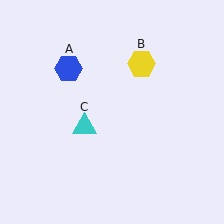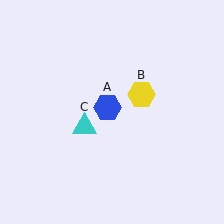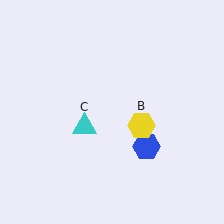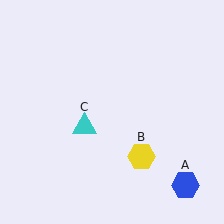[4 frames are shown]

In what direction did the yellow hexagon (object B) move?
The yellow hexagon (object B) moved down.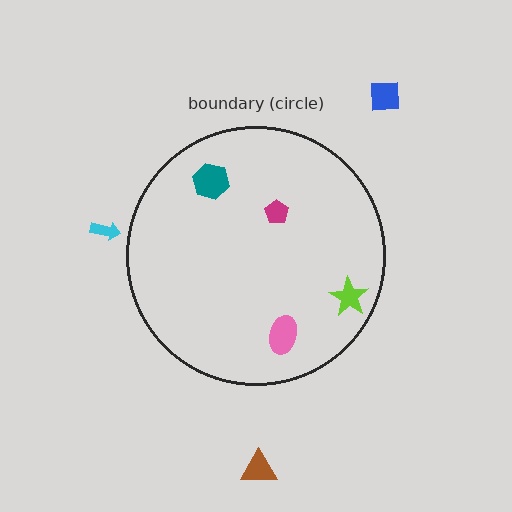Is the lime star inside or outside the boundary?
Inside.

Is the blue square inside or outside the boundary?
Outside.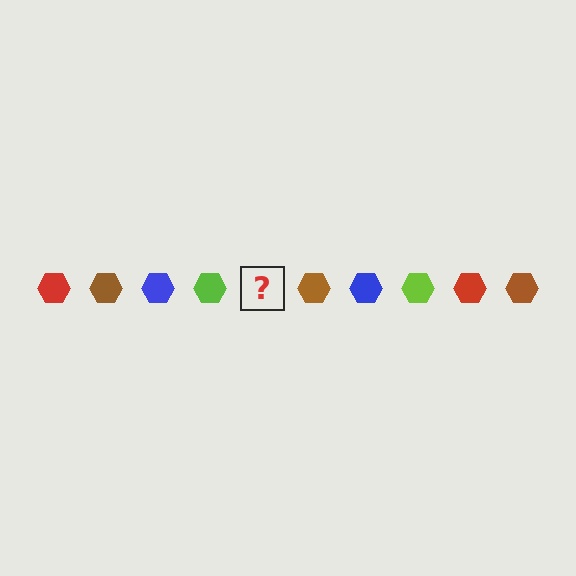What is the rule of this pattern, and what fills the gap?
The rule is that the pattern cycles through red, brown, blue, lime hexagons. The gap should be filled with a red hexagon.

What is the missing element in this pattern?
The missing element is a red hexagon.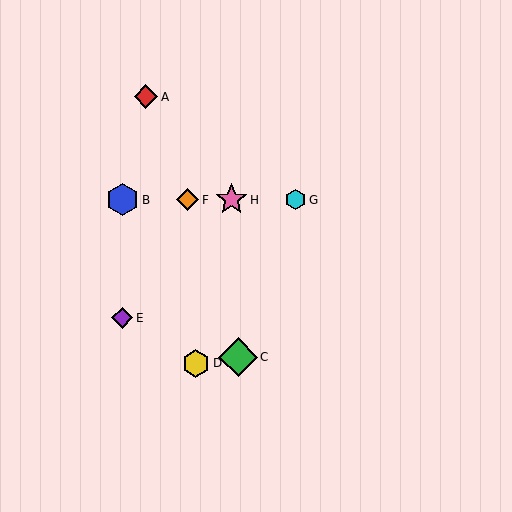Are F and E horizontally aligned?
No, F is at y≈200 and E is at y≈318.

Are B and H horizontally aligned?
Yes, both are at y≈200.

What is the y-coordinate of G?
Object G is at y≈200.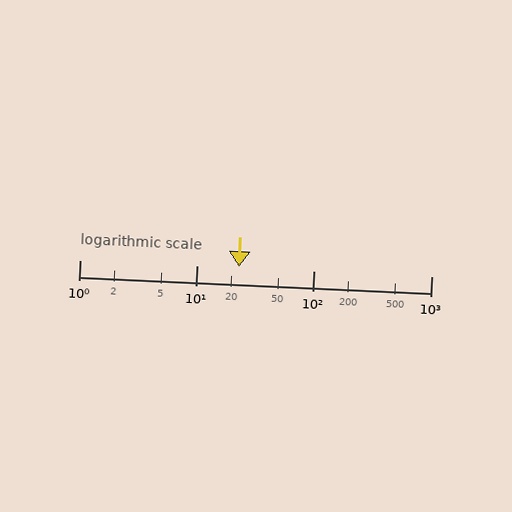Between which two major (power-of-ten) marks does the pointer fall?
The pointer is between 10 and 100.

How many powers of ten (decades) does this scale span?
The scale spans 3 decades, from 1 to 1000.